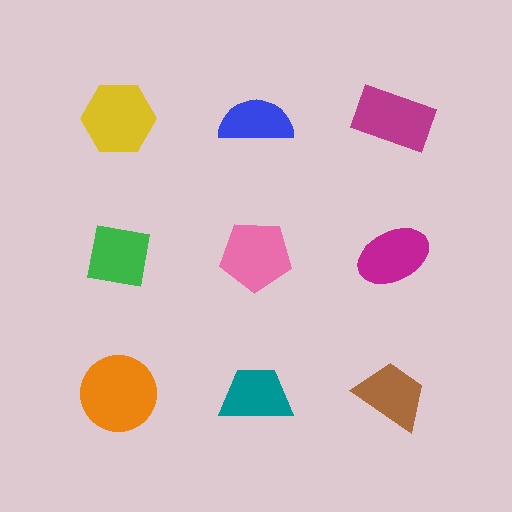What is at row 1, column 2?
A blue semicircle.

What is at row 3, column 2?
A teal trapezoid.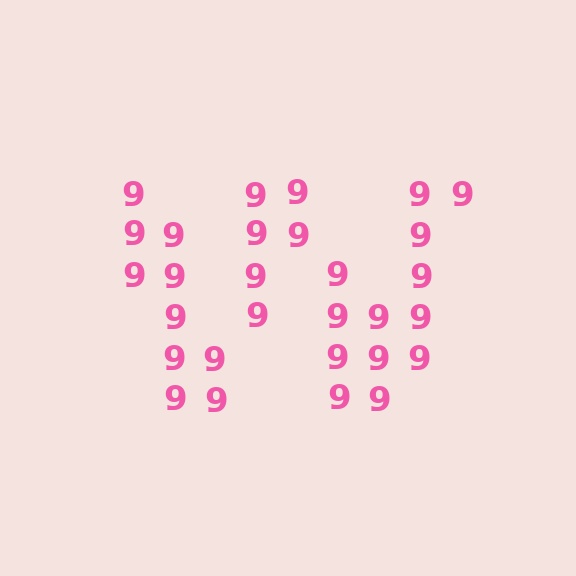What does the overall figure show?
The overall figure shows the letter W.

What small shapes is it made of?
It is made of small digit 9's.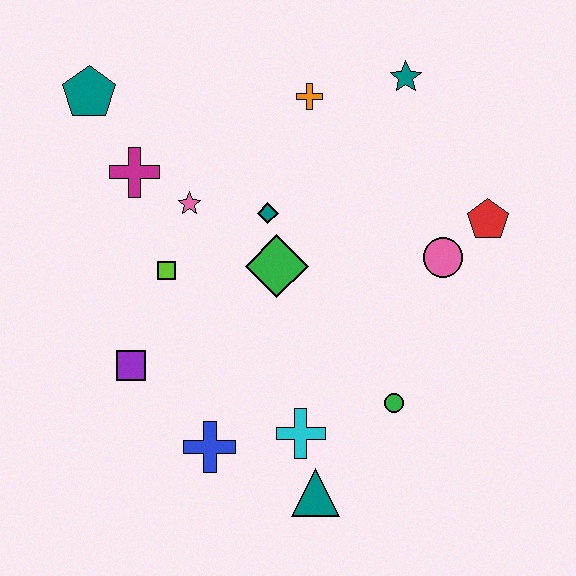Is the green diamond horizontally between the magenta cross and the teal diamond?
No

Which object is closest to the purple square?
The lime square is closest to the purple square.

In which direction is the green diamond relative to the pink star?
The green diamond is to the right of the pink star.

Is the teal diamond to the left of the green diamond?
Yes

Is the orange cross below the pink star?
No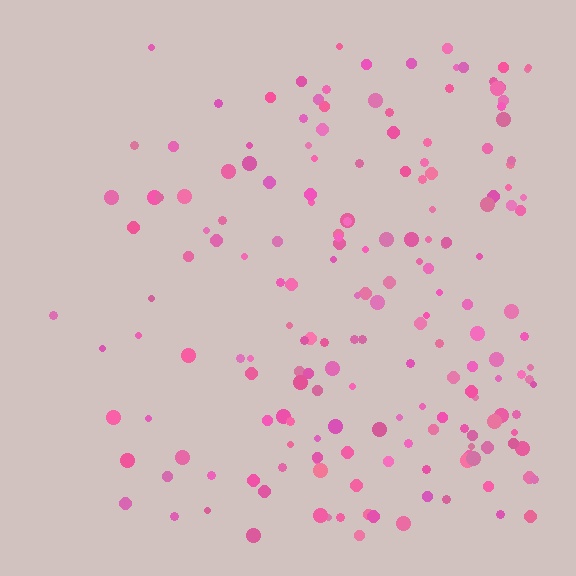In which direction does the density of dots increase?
From left to right, with the right side densest.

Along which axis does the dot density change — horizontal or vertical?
Horizontal.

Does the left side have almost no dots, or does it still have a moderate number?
Still a moderate number, just noticeably fewer than the right.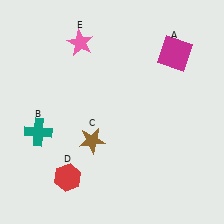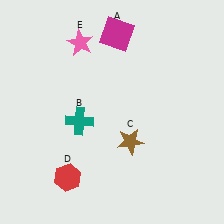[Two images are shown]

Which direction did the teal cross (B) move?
The teal cross (B) moved right.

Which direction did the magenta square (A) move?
The magenta square (A) moved left.